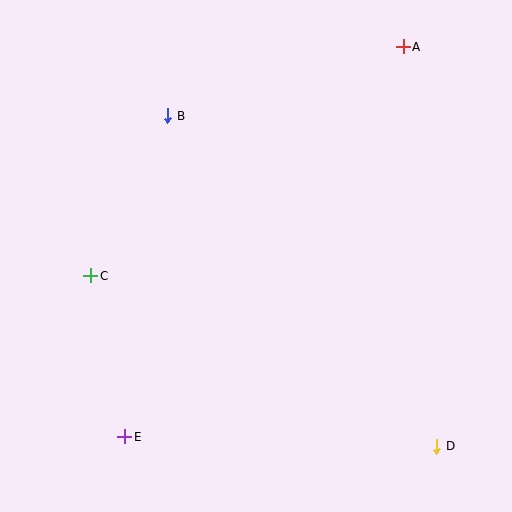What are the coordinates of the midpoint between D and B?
The midpoint between D and B is at (302, 281).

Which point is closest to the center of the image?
Point B at (168, 116) is closest to the center.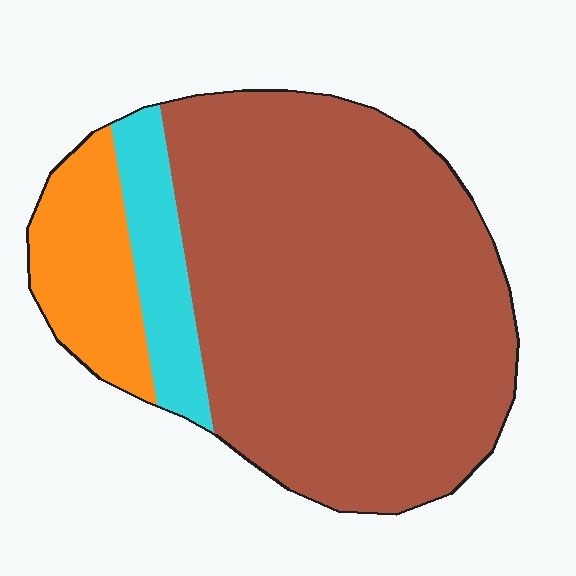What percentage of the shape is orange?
Orange covers roughly 15% of the shape.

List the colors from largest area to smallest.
From largest to smallest: brown, orange, cyan.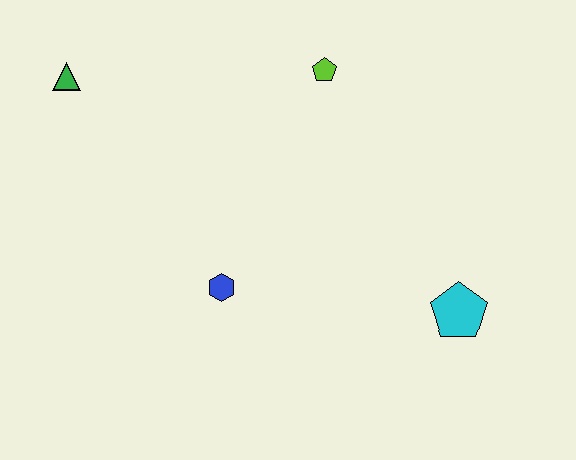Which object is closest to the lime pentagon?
The blue hexagon is closest to the lime pentagon.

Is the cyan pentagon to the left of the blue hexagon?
No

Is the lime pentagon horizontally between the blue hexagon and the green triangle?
No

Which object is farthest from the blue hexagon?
The green triangle is farthest from the blue hexagon.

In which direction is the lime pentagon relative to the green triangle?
The lime pentagon is to the right of the green triangle.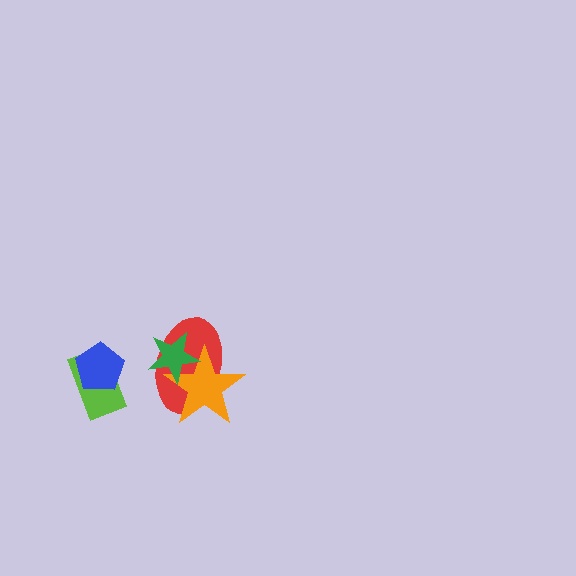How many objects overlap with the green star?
2 objects overlap with the green star.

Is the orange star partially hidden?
Yes, it is partially covered by another shape.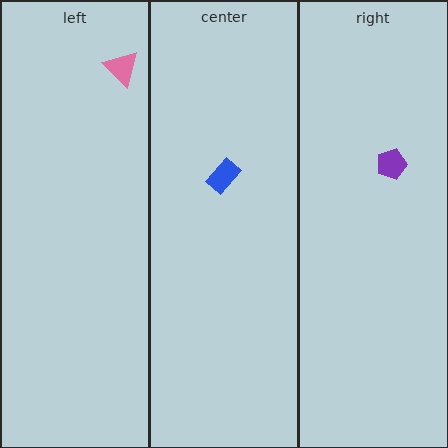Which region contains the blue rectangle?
The center region.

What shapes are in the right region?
The purple pentagon.